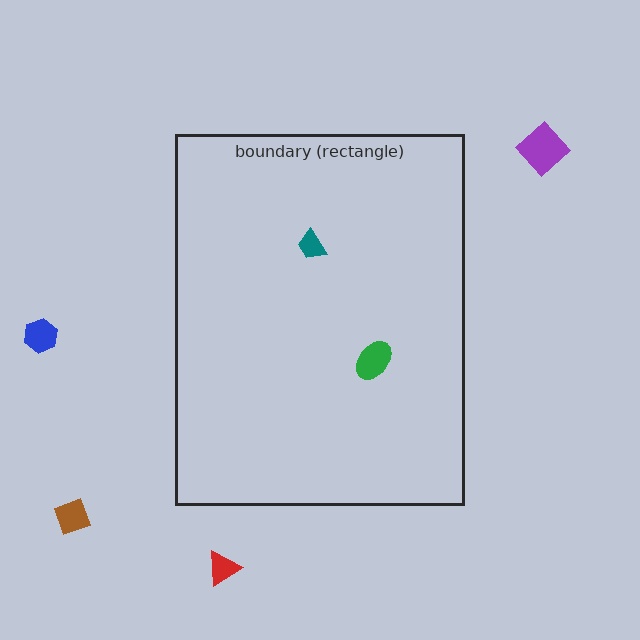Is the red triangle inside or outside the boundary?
Outside.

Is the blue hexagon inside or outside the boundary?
Outside.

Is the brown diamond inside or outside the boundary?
Outside.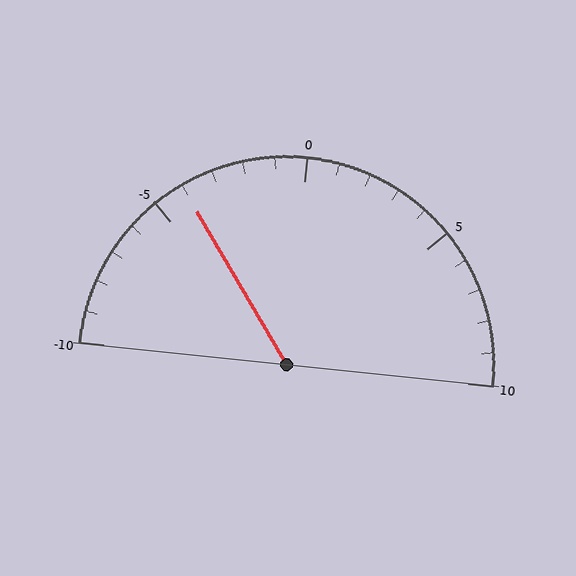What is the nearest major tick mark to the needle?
The nearest major tick mark is -5.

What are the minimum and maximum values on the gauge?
The gauge ranges from -10 to 10.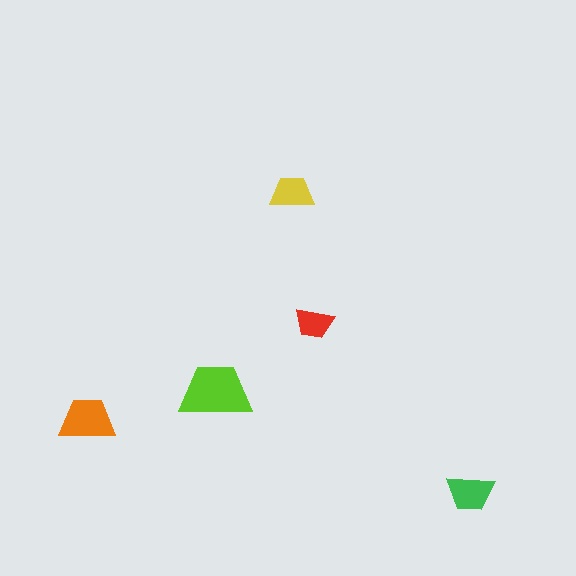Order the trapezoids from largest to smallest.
the lime one, the orange one, the green one, the yellow one, the red one.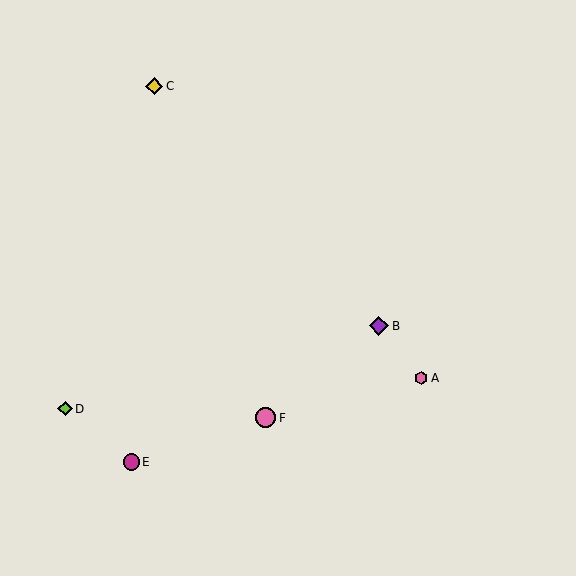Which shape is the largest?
The pink circle (labeled F) is the largest.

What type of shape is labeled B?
Shape B is a purple diamond.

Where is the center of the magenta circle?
The center of the magenta circle is at (131, 462).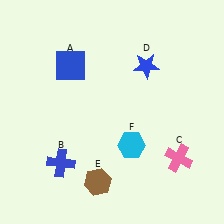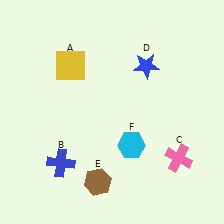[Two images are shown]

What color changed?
The square (A) changed from blue in Image 1 to yellow in Image 2.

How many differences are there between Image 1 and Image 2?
There is 1 difference between the two images.